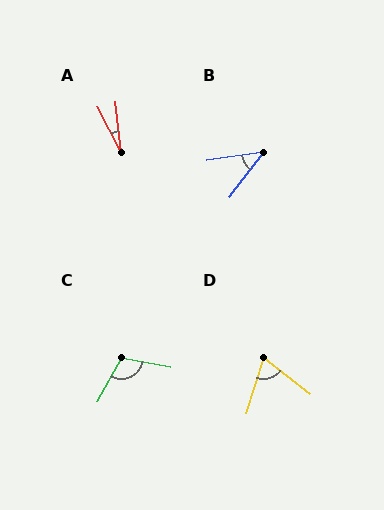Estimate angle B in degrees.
Approximately 44 degrees.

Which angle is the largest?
C, at approximately 109 degrees.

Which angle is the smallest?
A, at approximately 20 degrees.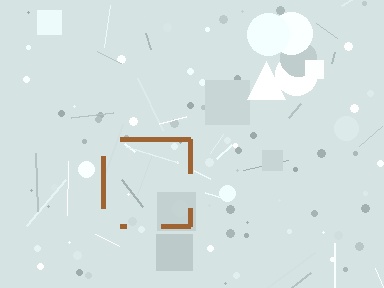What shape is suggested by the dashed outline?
The dashed outline suggests a square.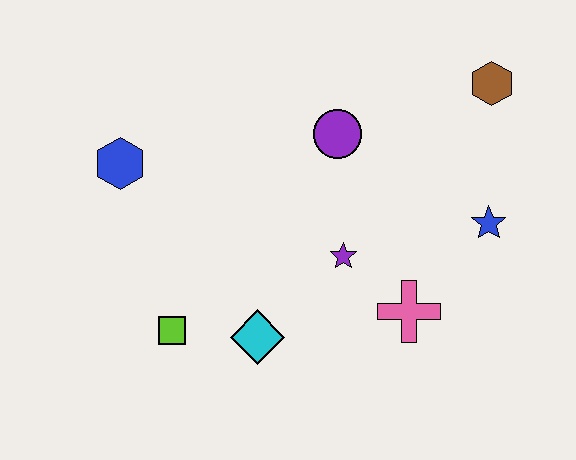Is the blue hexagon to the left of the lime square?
Yes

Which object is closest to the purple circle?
The purple star is closest to the purple circle.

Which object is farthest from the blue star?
The blue hexagon is farthest from the blue star.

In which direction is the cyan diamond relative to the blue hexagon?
The cyan diamond is below the blue hexagon.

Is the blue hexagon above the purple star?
Yes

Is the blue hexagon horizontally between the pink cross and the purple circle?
No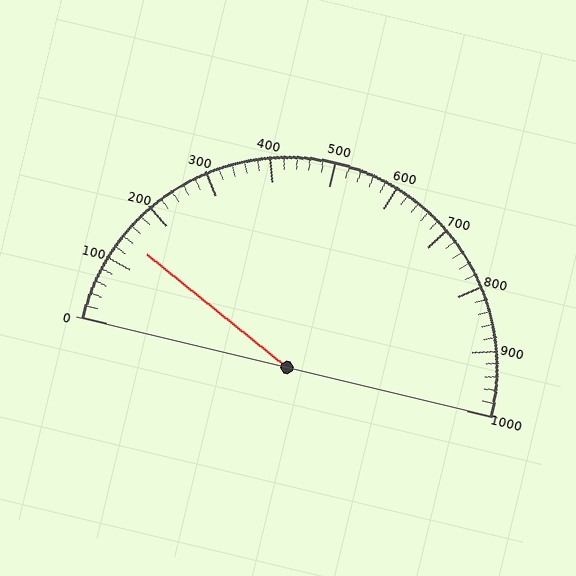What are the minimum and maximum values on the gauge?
The gauge ranges from 0 to 1000.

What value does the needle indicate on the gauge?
The needle indicates approximately 140.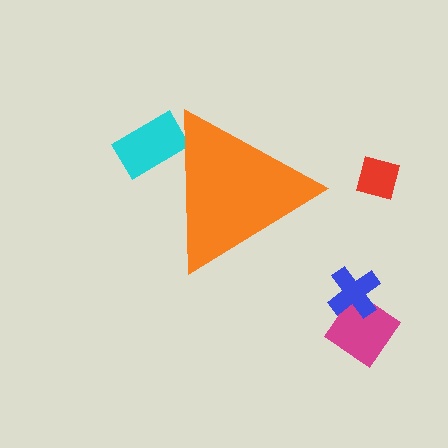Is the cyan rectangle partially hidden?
Yes, the cyan rectangle is partially hidden behind the orange triangle.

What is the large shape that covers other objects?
An orange triangle.